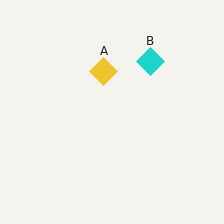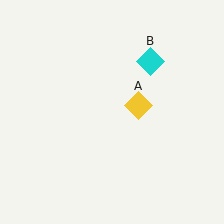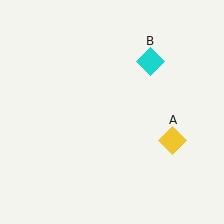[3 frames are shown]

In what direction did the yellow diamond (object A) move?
The yellow diamond (object A) moved down and to the right.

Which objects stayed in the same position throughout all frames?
Cyan diamond (object B) remained stationary.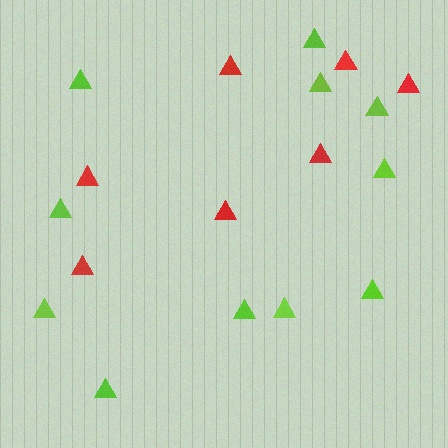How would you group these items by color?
There are 2 groups: one group of lime triangles (11) and one group of red triangles (7).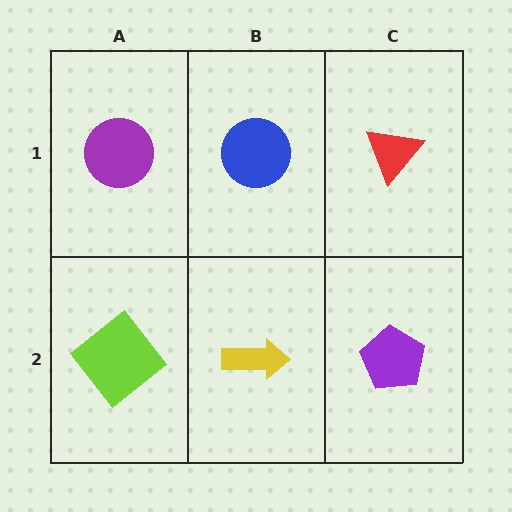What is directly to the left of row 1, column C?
A blue circle.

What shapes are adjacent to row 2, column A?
A purple circle (row 1, column A), a yellow arrow (row 2, column B).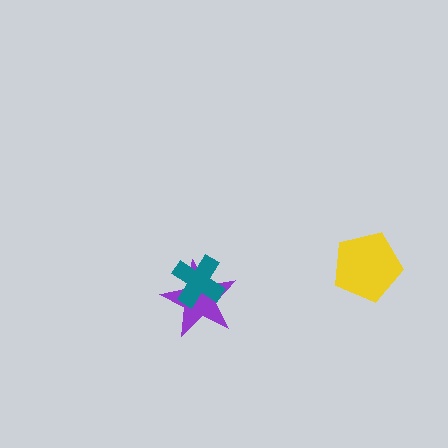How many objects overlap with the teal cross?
1 object overlaps with the teal cross.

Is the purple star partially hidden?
Yes, it is partially covered by another shape.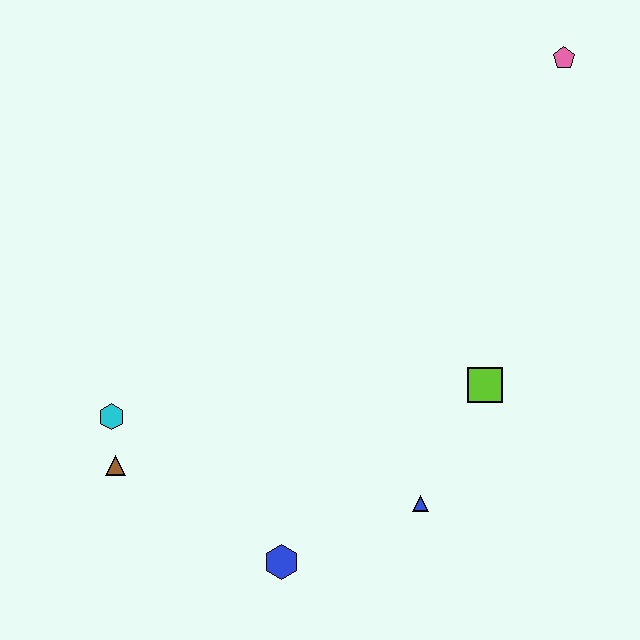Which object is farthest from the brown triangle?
The pink pentagon is farthest from the brown triangle.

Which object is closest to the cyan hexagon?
The brown triangle is closest to the cyan hexagon.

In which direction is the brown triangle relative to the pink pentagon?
The brown triangle is to the left of the pink pentagon.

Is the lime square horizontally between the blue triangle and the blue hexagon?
No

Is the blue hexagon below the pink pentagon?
Yes